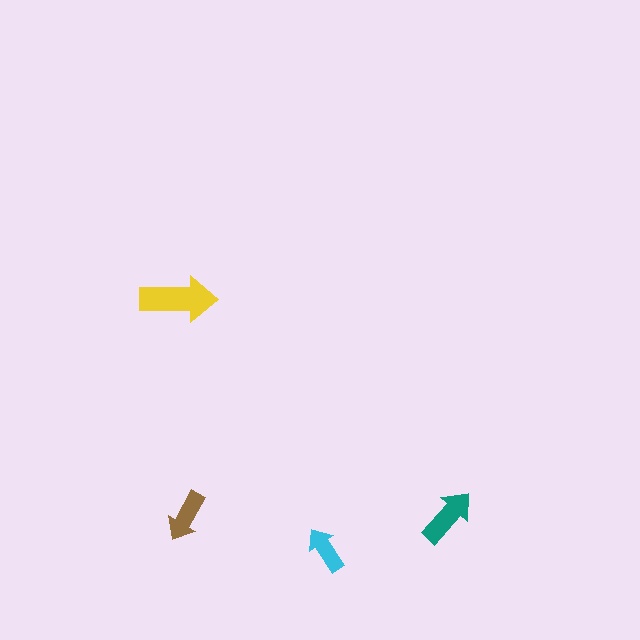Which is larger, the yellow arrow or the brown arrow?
The yellow one.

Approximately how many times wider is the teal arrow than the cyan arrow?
About 1.5 times wider.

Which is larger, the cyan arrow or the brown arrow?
The brown one.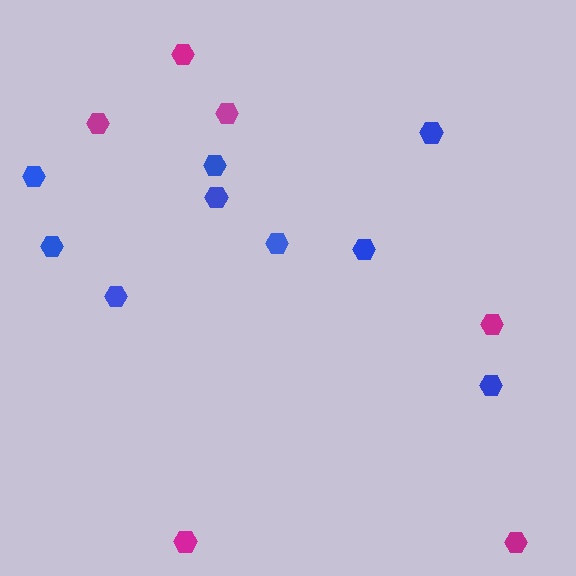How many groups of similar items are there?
There are 2 groups: one group of magenta hexagons (6) and one group of blue hexagons (9).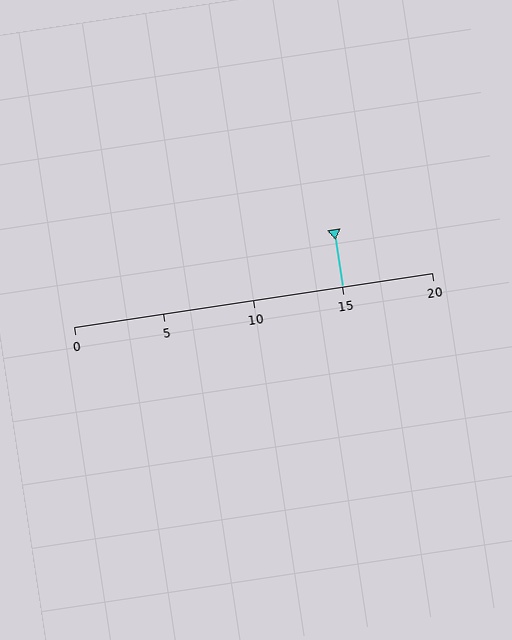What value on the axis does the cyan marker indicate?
The marker indicates approximately 15.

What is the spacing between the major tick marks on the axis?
The major ticks are spaced 5 apart.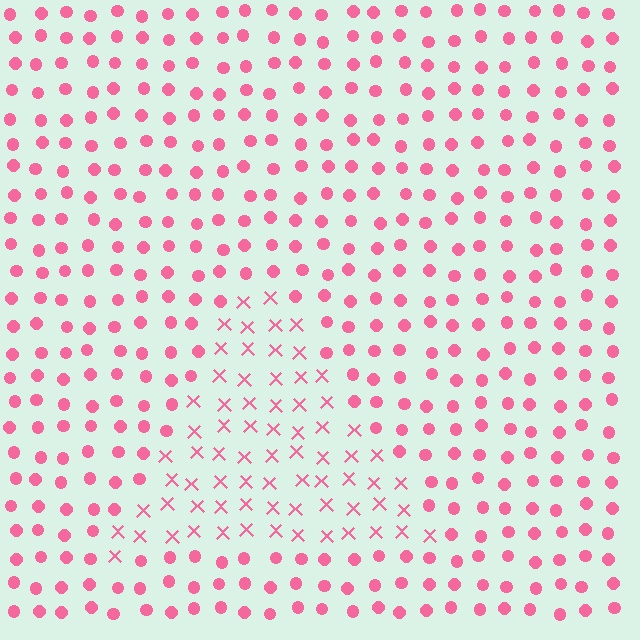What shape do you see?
I see a triangle.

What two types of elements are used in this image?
The image uses X marks inside the triangle region and circles outside it.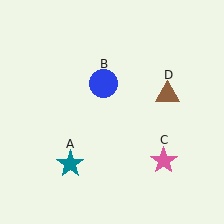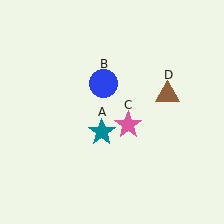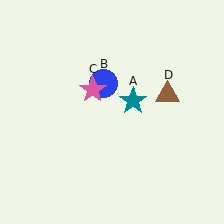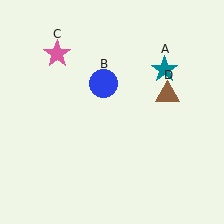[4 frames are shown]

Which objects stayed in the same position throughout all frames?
Blue circle (object B) and brown triangle (object D) remained stationary.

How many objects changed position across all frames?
2 objects changed position: teal star (object A), pink star (object C).